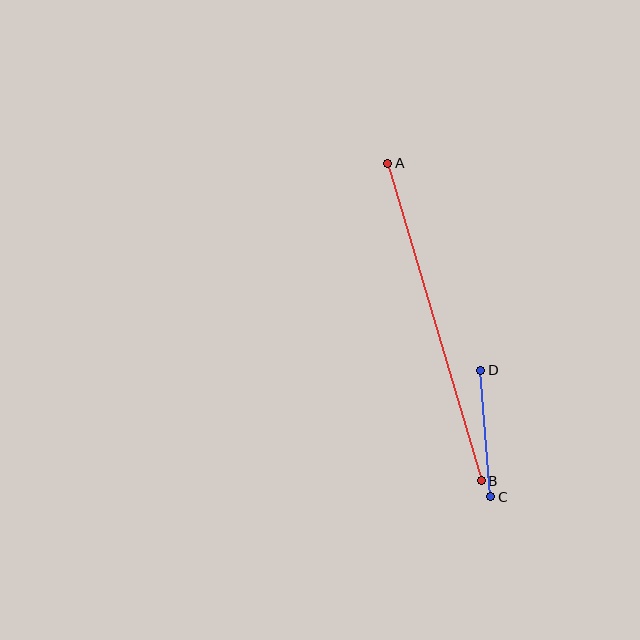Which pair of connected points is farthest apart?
Points A and B are farthest apart.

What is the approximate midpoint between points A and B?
The midpoint is at approximately (435, 322) pixels.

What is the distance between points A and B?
The distance is approximately 331 pixels.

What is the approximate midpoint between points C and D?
The midpoint is at approximately (486, 434) pixels.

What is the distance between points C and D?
The distance is approximately 127 pixels.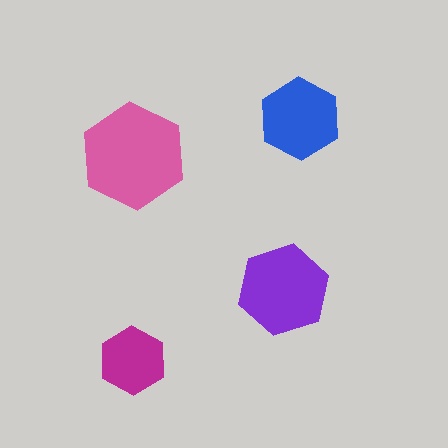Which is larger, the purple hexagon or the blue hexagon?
The purple one.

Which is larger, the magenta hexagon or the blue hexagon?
The blue one.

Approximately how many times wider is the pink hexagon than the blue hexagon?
About 1.5 times wider.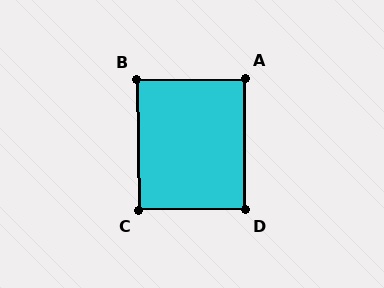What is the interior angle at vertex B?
Approximately 90 degrees (approximately right).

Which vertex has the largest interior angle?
C, at approximately 91 degrees.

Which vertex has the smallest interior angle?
A, at approximately 89 degrees.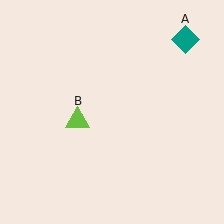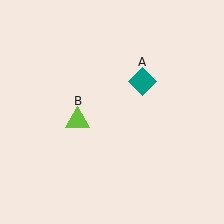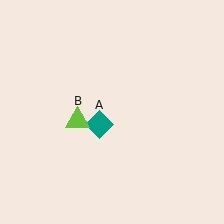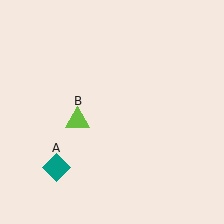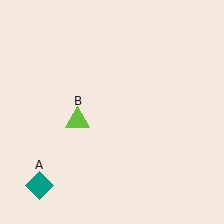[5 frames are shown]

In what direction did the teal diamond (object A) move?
The teal diamond (object A) moved down and to the left.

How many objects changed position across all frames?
1 object changed position: teal diamond (object A).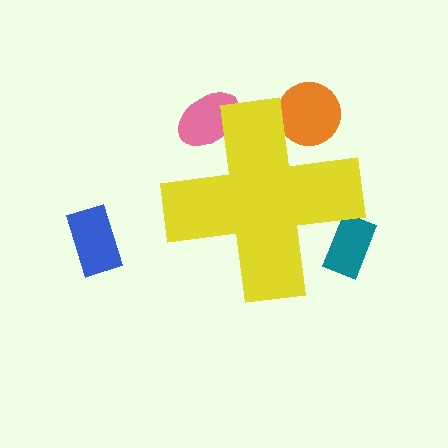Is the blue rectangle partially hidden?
No, the blue rectangle is fully visible.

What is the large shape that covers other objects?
A yellow cross.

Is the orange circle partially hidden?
Yes, the orange circle is partially hidden behind the yellow cross.